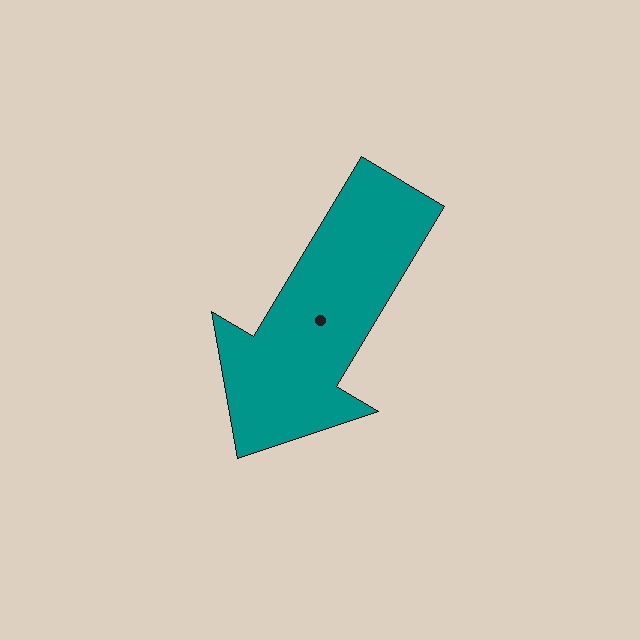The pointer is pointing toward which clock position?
Roughly 7 o'clock.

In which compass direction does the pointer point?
Southwest.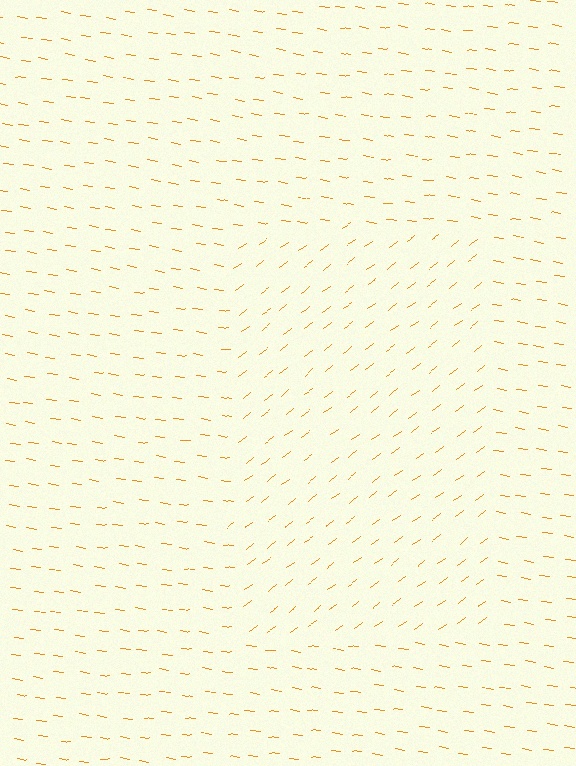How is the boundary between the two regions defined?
The boundary is defined purely by a change in line orientation (approximately 45 degrees difference). All lines are the same color and thickness.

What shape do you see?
I see a rectangle.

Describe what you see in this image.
The image is filled with small orange line segments. A rectangle region in the image has lines oriented differently from the surrounding lines, creating a visible texture boundary.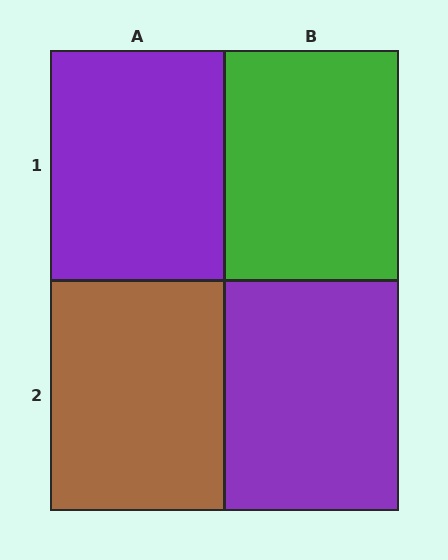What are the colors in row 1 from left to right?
Purple, green.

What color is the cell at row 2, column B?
Purple.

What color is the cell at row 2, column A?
Brown.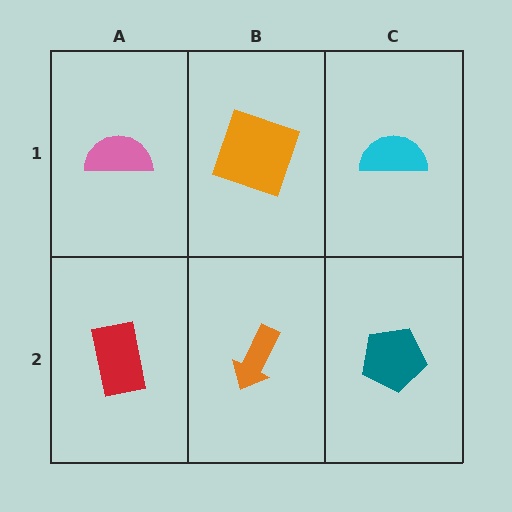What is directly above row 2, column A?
A pink semicircle.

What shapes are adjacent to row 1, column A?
A red rectangle (row 2, column A), an orange square (row 1, column B).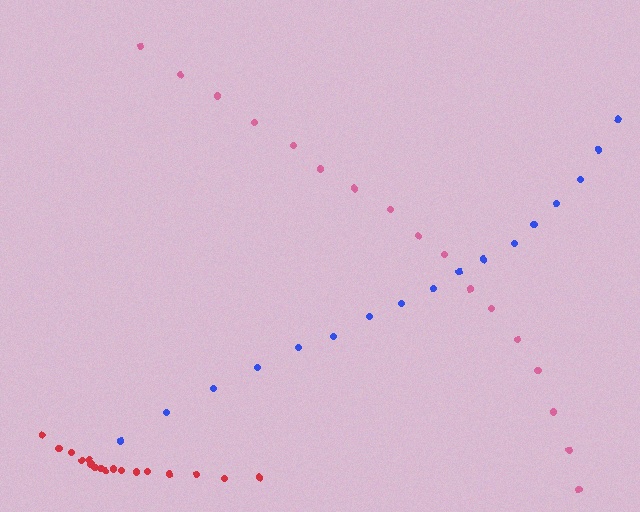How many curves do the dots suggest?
There are 3 distinct paths.